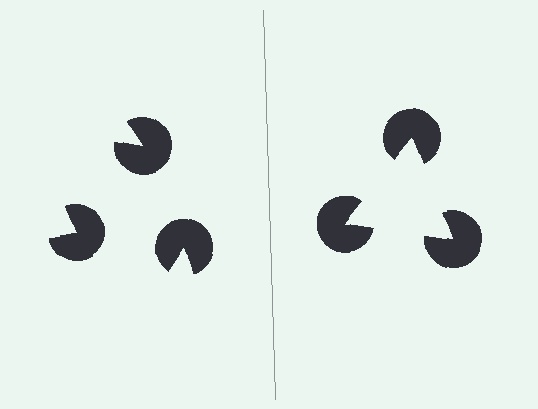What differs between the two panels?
The pac-man discs are positioned identically on both sides; only the wedge orientations differ. On the right they align to a triangle; on the left they are misaligned.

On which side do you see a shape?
An illusory triangle appears on the right side. On the left side the wedge cuts are rotated, so no coherent shape forms.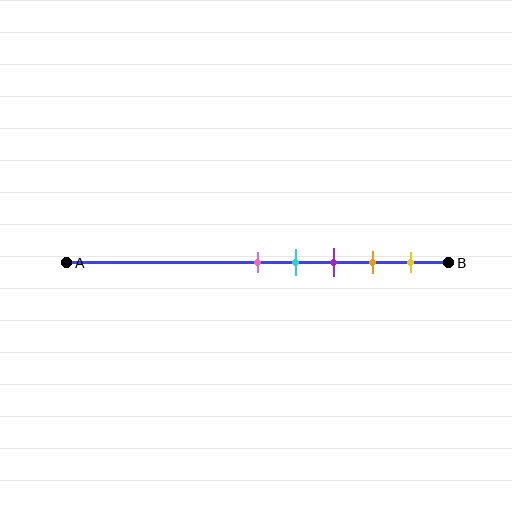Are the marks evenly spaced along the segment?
Yes, the marks are approximately evenly spaced.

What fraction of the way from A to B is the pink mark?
The pink mark is approximately 50% (0.5) of the way from A to B.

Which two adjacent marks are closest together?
The pink and cyan marks are the closest adjacent pair.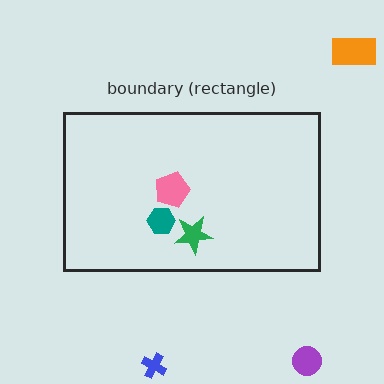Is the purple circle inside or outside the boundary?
Outside.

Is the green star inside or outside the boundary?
Inside.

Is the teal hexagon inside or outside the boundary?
Inside.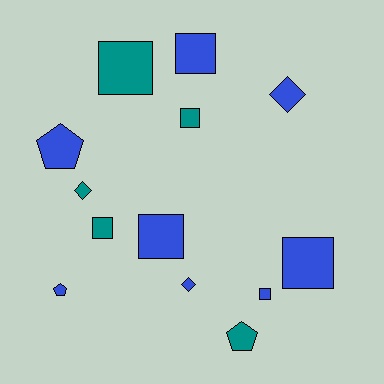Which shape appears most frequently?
Square, with 7 objects.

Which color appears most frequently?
Blue, with 8 objects.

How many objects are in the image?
There are 13 objects.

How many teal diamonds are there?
There is 1 teal diamond.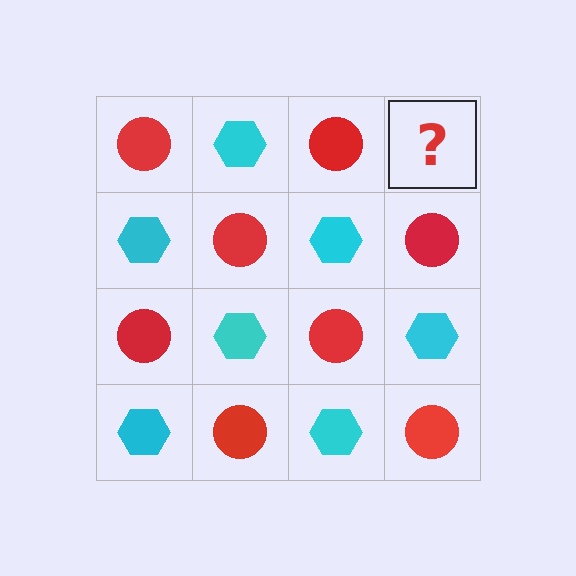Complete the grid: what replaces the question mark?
The question mark should be replaced with a cyan hexagon.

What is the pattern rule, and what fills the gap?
The rule is that it alternates red circle and cyan hexagon in a checkerboard pattern. The gap should be filled with a cyan hexagon.